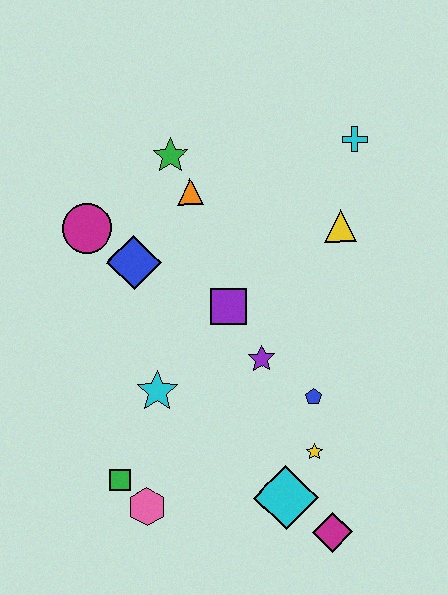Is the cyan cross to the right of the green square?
Yes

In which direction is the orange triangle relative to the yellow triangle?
The orange triangle is to the left of the yellow triangle.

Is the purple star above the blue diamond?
No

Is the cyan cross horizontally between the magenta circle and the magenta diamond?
No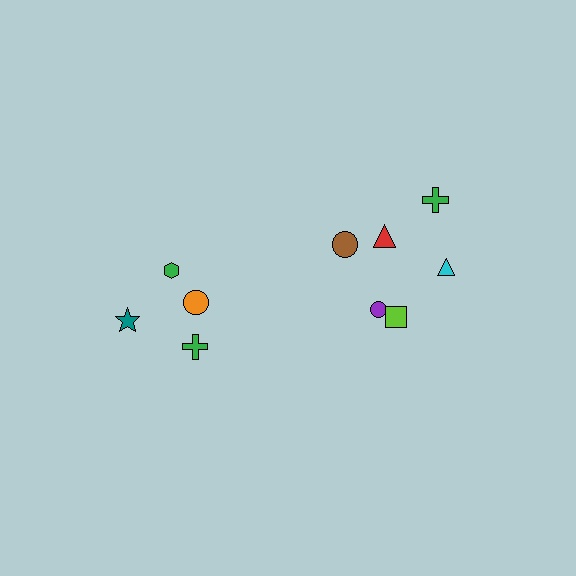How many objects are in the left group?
There are 4 objects.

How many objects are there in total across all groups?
There are 10 objects.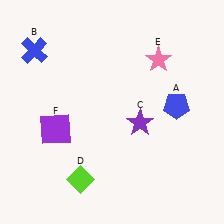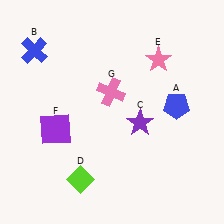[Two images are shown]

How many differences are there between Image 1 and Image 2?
There is 1 difference between the two images.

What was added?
A pink cross (G) was added in Image 2.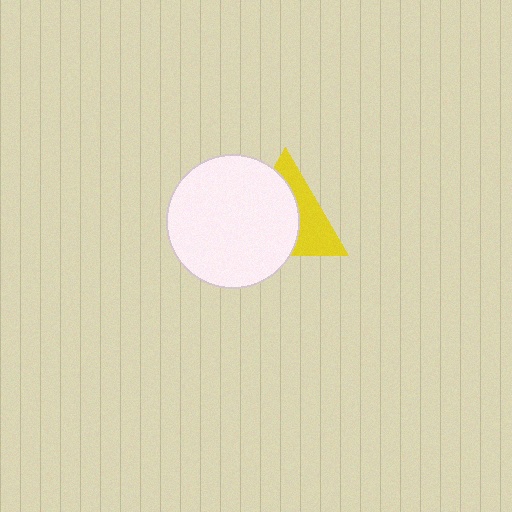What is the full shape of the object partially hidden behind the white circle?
The partially hidden object is a yellow triangle.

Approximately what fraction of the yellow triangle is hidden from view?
Roughly 58% of the yellow triangle is hidden behind the white circle.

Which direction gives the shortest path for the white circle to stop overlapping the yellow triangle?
Moving left gives the shortest separation.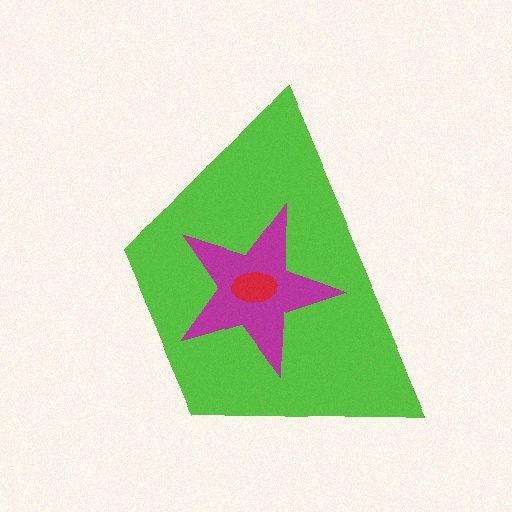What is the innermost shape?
The red ellipse.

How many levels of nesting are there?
3.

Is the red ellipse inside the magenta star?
Yes.